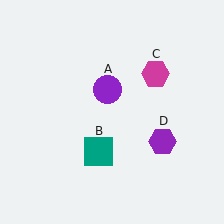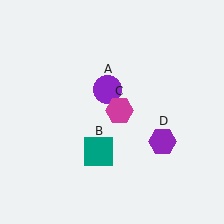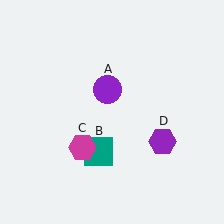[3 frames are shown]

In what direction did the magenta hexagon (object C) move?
The magenta hexagon (object C) moved down and to the left.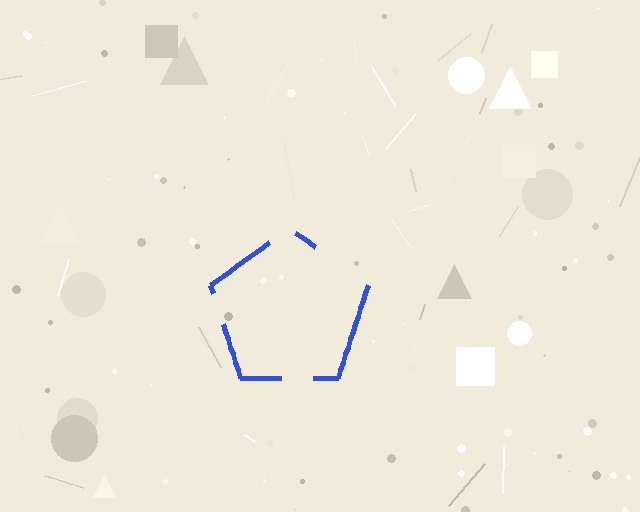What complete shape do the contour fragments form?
The contour fragments form a pentagon.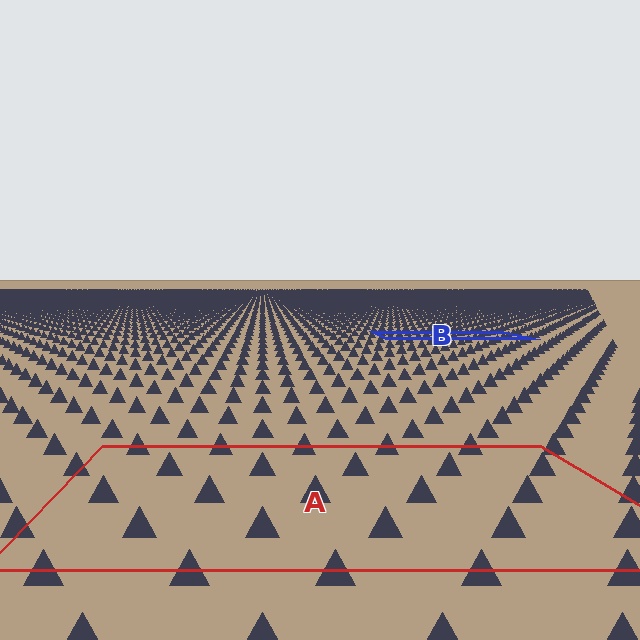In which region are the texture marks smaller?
The texture marks are smaller in region B, because it is farther away.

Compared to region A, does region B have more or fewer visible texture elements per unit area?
Region B has more texture elements per unit area — they are packed more densely because it is farther away.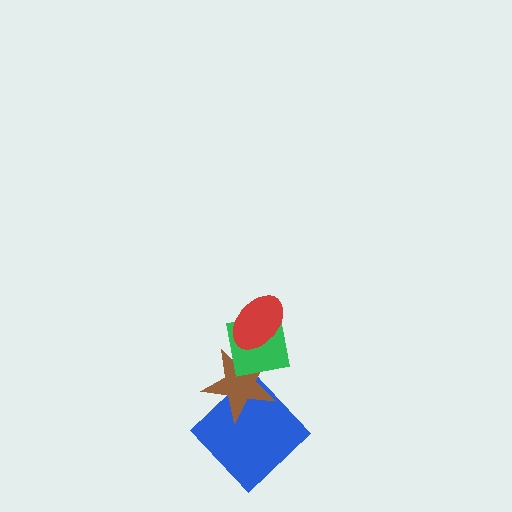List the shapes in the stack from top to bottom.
From top to bottom: the red ellipse, the green square, the brown star, the blue diamond.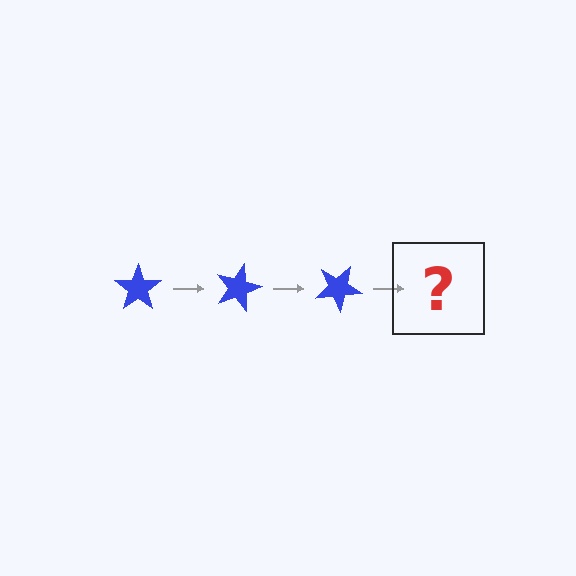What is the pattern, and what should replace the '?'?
The pattern is that the star rotates 15 degrees each step. The '?' should be a blue star rotated 45 degrees.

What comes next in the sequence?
The next element should be a blue star rotated 45 degrees.